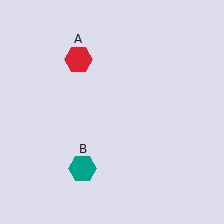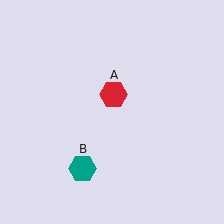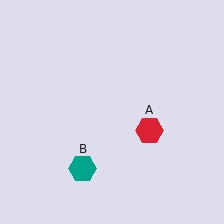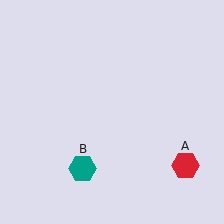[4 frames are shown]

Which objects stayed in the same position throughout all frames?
Teal hexagon (object B) remained stationary.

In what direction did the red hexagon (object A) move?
The red hexagon (object A) moved down and to the right.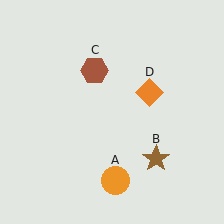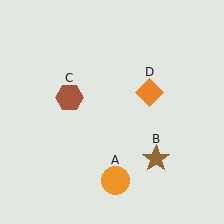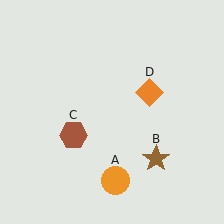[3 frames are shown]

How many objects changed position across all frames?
1 object changed position: brown hexagon (object C).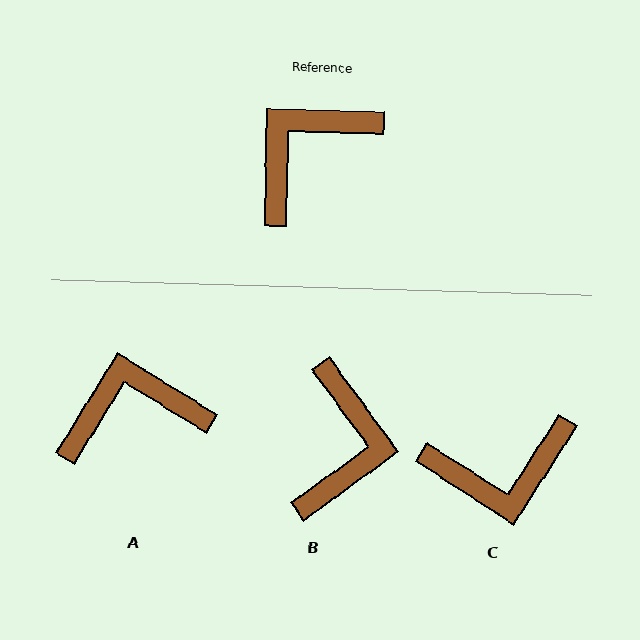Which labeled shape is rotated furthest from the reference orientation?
C, about 149 degrees away.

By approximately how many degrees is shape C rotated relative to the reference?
Approximately 149 degrees counter-clockwise.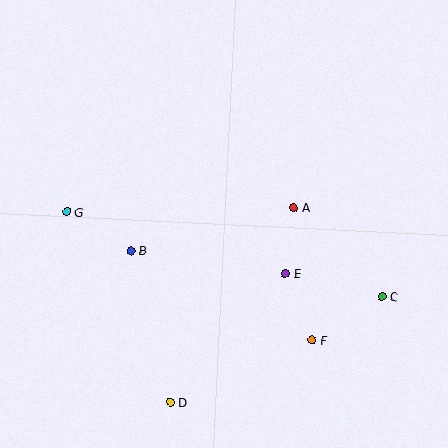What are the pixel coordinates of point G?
Point G is at (67, 212).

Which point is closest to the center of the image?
Point A at (294, 208) is closest to the center.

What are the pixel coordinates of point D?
Point D is at (171, 402).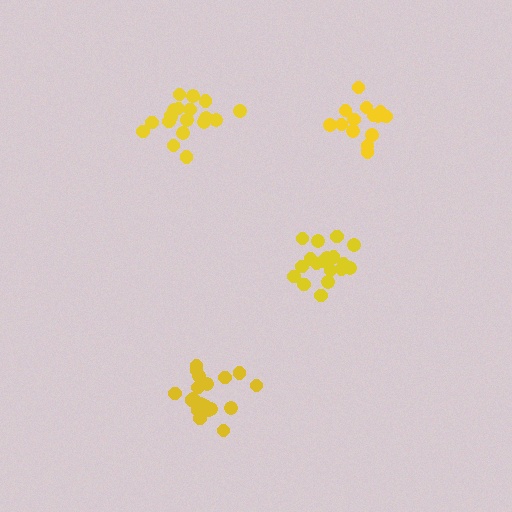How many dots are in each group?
Group 1: 18 dots, Group 2: 19 dots, Group 3: 20 dots, Group 4: 15 dots (72 total).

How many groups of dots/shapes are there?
There are 4 groups.